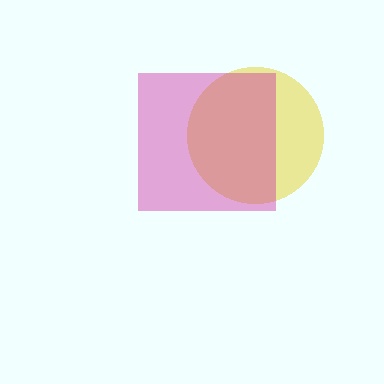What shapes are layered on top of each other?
The layered shapes are: a yellow circle, a magenta square.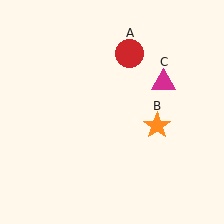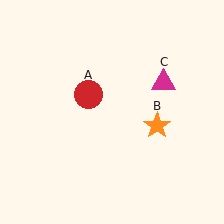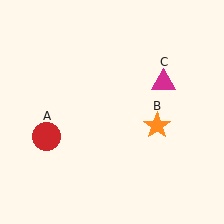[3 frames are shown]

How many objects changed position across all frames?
1 object changed position: red circle (object A).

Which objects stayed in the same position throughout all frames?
Orange star (object B) and magenta triangle (object C) remained stationary.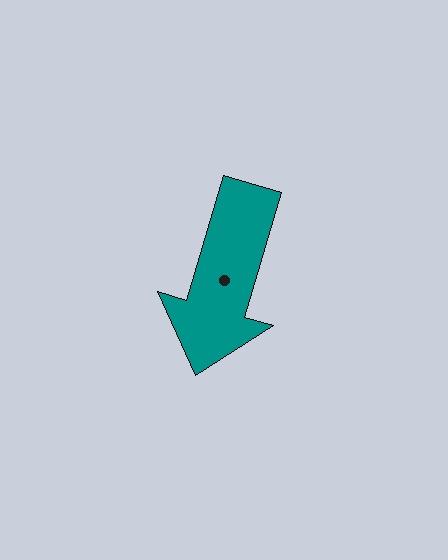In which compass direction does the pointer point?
South.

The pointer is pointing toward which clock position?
Roughly 7 o'clock.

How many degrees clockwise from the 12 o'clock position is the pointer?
Approximately 196 degrees.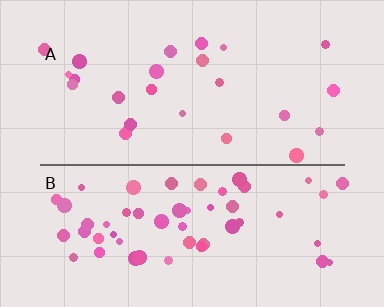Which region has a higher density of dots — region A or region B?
B (the bottom).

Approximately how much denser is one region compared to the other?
Approximately 2.3× — region B over region A.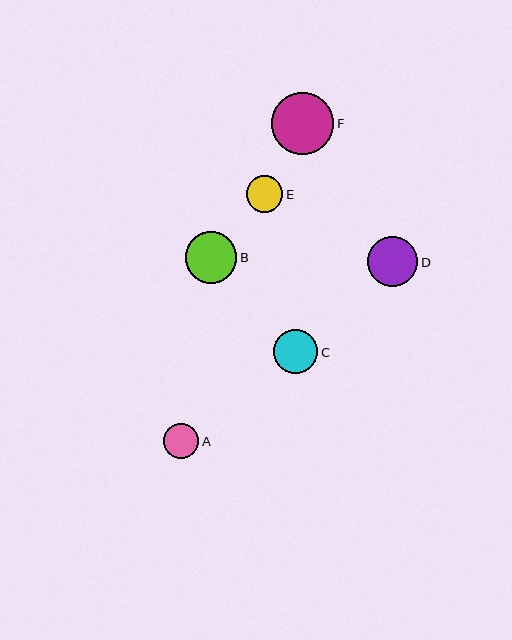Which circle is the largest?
Circle F is the largest with a size of approximately 63 pixels.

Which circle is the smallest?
Circle A is the smallest with a size of approximately 35 pixels.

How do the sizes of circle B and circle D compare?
Circle B and circle D are approximately the same size.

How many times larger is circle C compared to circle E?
Circle C is approximately 1.2 times the size of circle E.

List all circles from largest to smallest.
From largest to smallest: F, B, D, C, E, A.